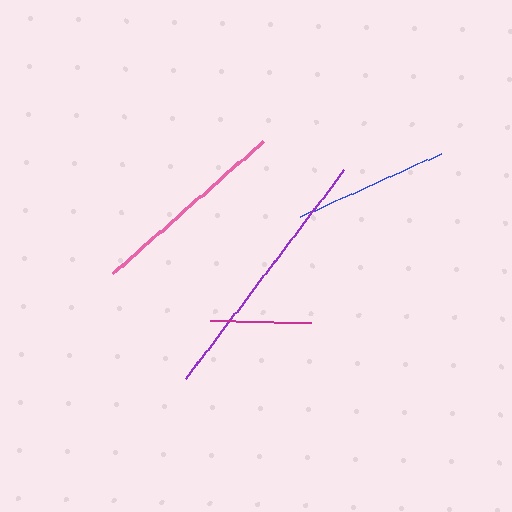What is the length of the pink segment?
The pink segment is approximately 200 pixels long.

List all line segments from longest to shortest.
From longest to shortest: purple, pink, blue, magenta.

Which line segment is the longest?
The purple line is the longest at approximately 262 pixels.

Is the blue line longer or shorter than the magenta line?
The blue line is longer than the magenta line.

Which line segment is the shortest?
The magenta line is the shortest at approximately 101 pixels.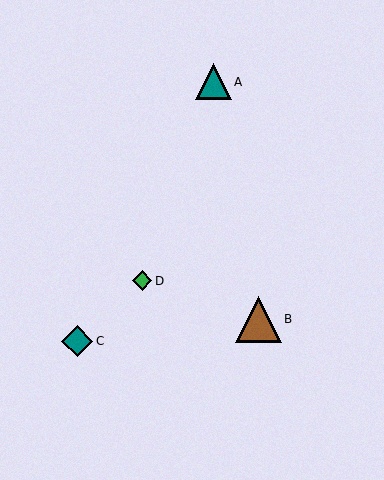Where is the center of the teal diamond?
The center of the teal diamond is at (77, 341).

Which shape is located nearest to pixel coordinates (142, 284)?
The green diamond (labeled D) at (142, 281) is nearest to that location.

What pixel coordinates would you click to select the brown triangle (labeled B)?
Click at (259, 319) to select the brown triangle B.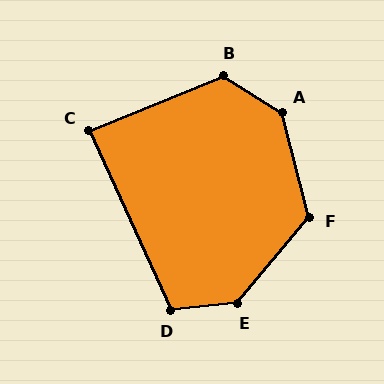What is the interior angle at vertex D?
Approximately 109 degrees (obtuse).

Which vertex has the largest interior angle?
A, at approximately 136 degrees.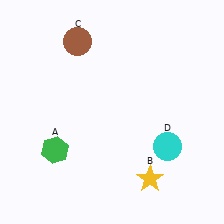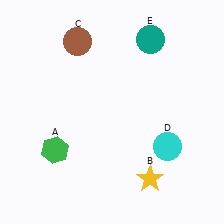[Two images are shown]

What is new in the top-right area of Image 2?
A teal circle (E) was added in the top-right area of Image 2.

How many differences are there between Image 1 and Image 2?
There is 1 difference between the two images.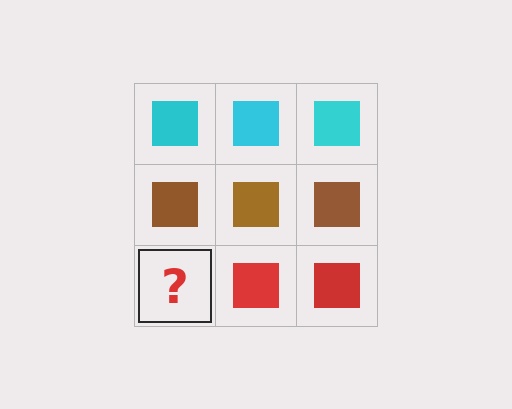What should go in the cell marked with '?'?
The missing cell should contain a red square.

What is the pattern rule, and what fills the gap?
The rule is that each row has a consistent color. The gap should be filled with a red square.